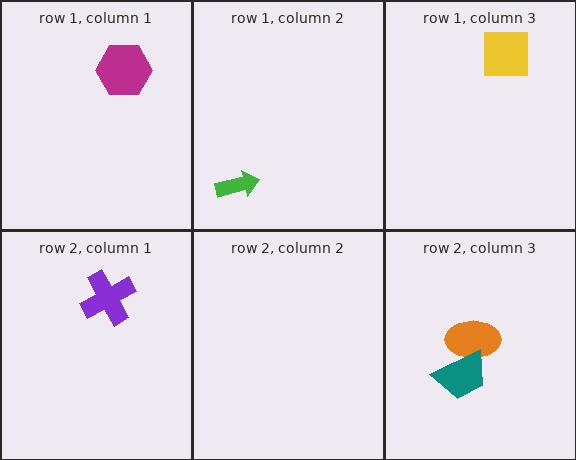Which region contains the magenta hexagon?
The row 1, column 1 region.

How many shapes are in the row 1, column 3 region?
1.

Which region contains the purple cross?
The row 2, column 1 region.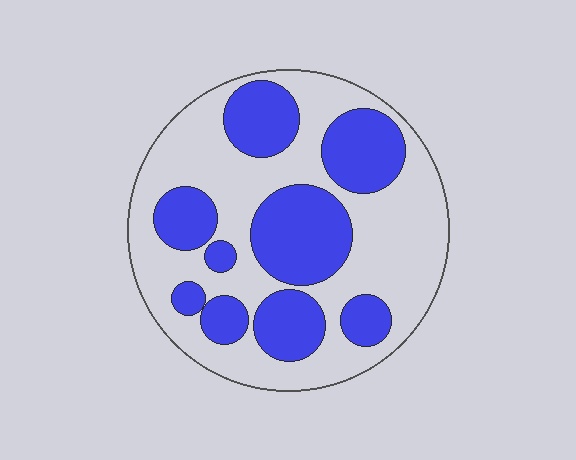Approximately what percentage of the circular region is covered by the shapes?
Approximately 40%.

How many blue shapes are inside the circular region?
9.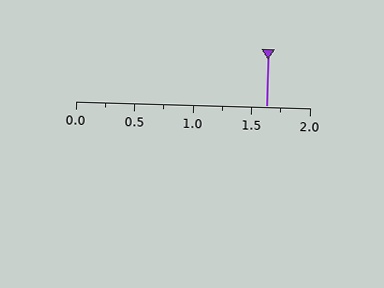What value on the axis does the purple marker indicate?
The marker indicates approximately 1.62.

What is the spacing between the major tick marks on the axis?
The major ticks are spaced 0.5 apart.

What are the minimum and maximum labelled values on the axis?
The axis runs from 0.0 to 2.0.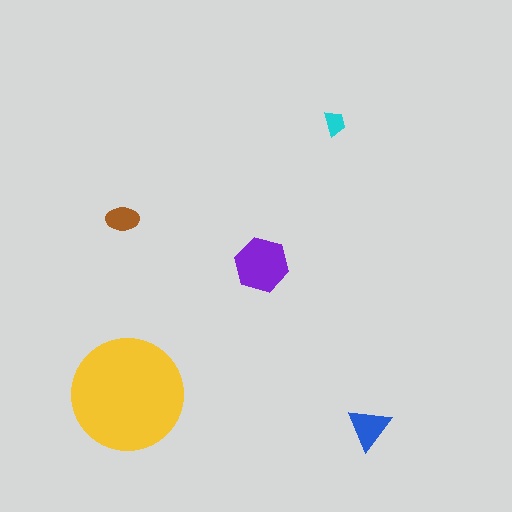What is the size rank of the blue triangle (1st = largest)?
3rd.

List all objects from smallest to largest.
The cyan trapezoid, the brown ellipse, the blue triangle, the purple hexagon, the yellow circle.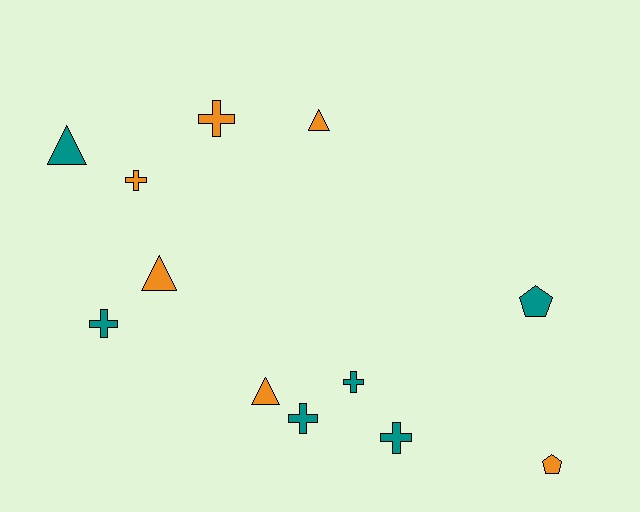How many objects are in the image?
There are 12 objects.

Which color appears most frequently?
Orange, with 6 objects.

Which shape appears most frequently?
Cross, with 6 objects.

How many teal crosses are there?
There are 4 teal crosses.